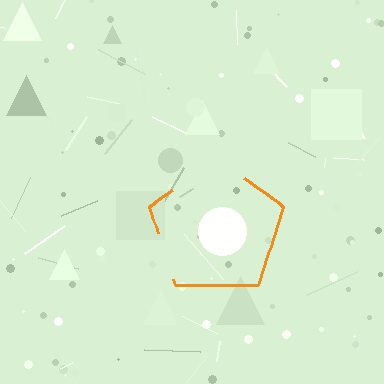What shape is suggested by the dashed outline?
The dashed outline suggests a pentagon.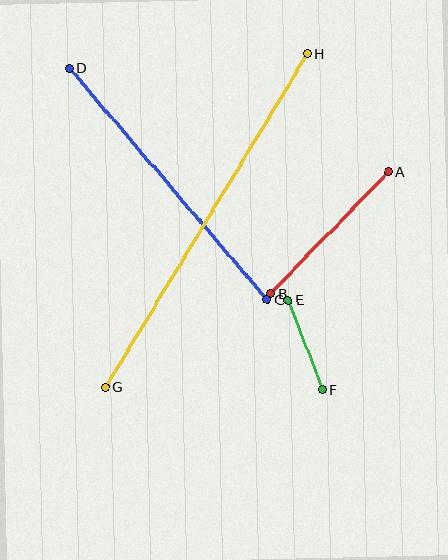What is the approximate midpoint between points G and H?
The midpoint is at approximately (206, 221) pixels.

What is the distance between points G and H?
The distance is approximately 390 pixels.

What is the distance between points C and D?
The distance is approximately 304 pixels.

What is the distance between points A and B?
The distance is approximately 169 pixels.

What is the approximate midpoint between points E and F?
The midpoint is at approximately (305, 345) pixels.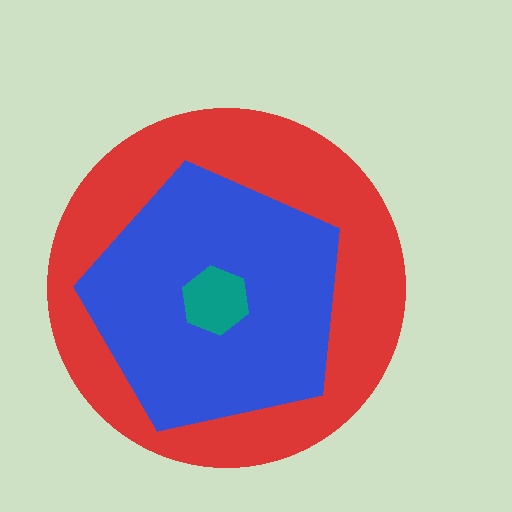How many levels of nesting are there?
3.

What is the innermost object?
The teal hexagon.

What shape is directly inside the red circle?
The blue pentagon.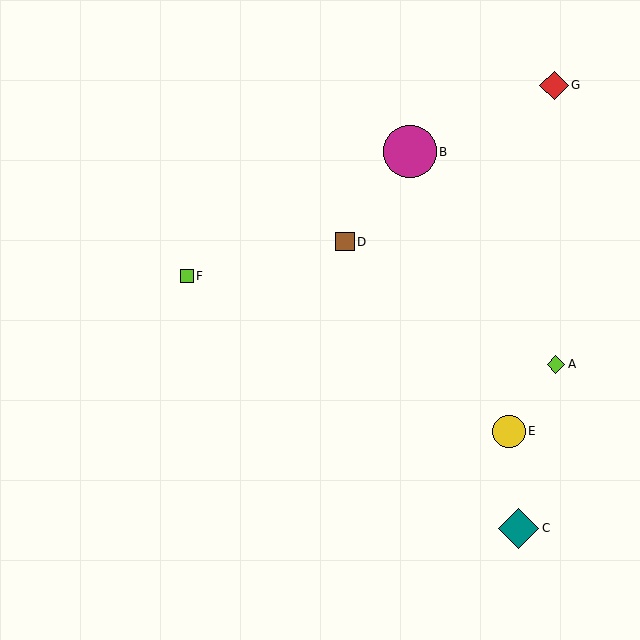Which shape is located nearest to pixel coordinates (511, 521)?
The teal diamond (labeled C) at (519, 528) is nearest to that location.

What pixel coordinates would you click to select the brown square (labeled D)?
Click at (345, 242) to select the brown square D.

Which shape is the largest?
The magenta circle (labeled B) is the largest.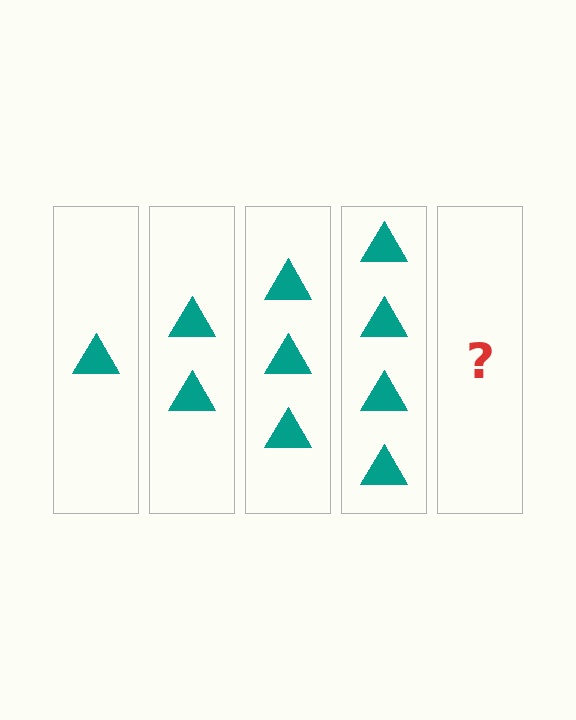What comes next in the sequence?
The next element should be 5 triangles.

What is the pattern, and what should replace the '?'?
The pattern is that each step adds one more triangle. The '?' should be 5 triangles.